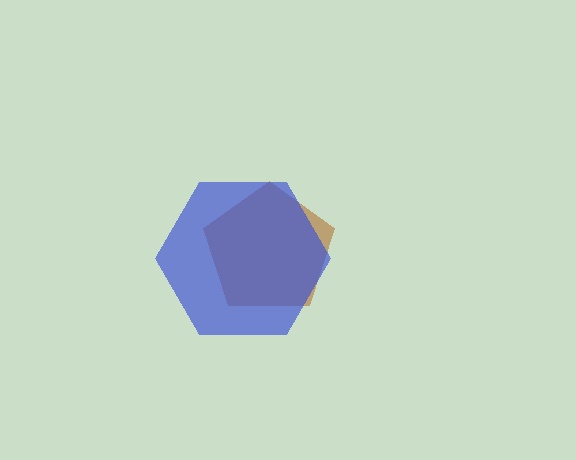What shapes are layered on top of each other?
The layered shapes are: a brown pentagon, a blue hexagon.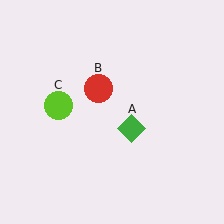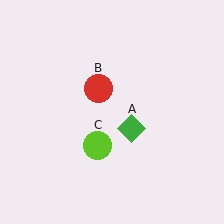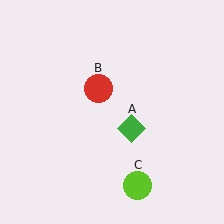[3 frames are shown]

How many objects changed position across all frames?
1 object changed position: lime circle (object C).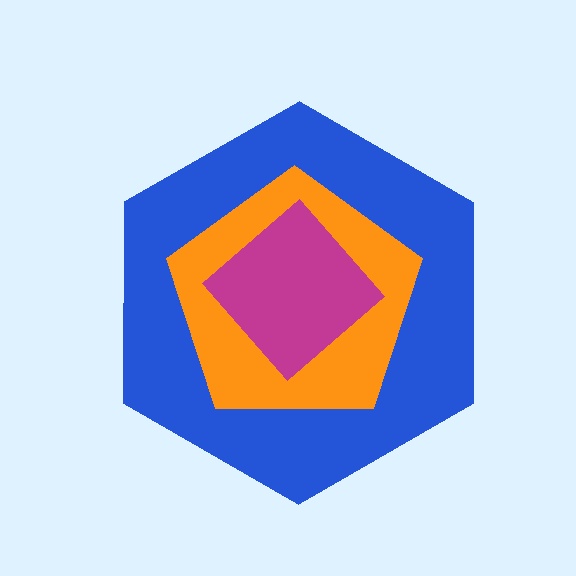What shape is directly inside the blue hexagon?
The orange pentagon.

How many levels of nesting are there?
3.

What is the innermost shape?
The magenta diamond.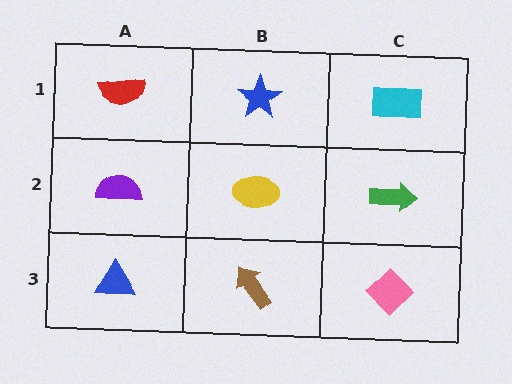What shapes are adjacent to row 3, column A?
A purple semicircle (row 2, column A), a brown arrow (row 3, column B).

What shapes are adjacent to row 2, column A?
A red semicircle (row 1, column A), a blue triangle (row 3, column A), a yellow ellipse (row 2, column B).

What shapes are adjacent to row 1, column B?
A yellow ellipse (row 2, column B), a red semicircle (row 1, column A), a cyan rectangle (row 1, column C).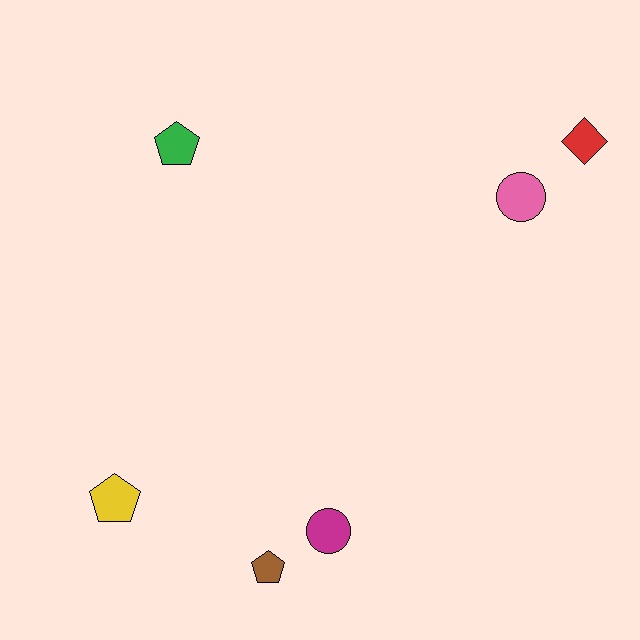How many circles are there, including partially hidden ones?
There are 2 circles.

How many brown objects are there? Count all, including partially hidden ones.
There is 1 brown object.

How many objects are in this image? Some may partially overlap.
There are 6 objects.